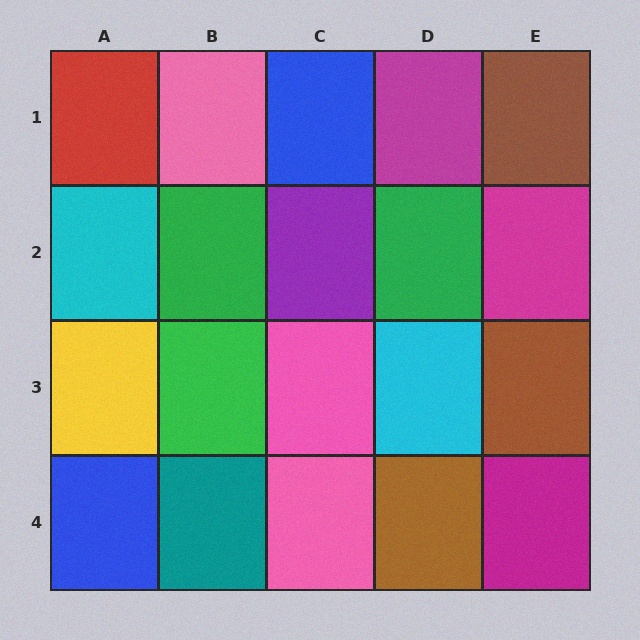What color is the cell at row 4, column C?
Pink.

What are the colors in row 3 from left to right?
Yellow, green, pink, cyan, brown.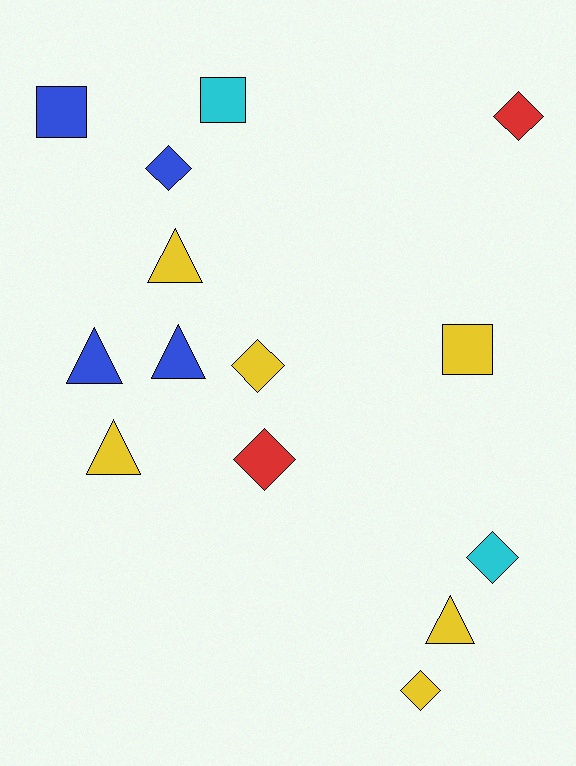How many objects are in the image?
There are 14 objects.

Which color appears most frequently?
Yellow, with 6 objects.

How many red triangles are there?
There are no red triangles.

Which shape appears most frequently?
Diamond, with 6 objects.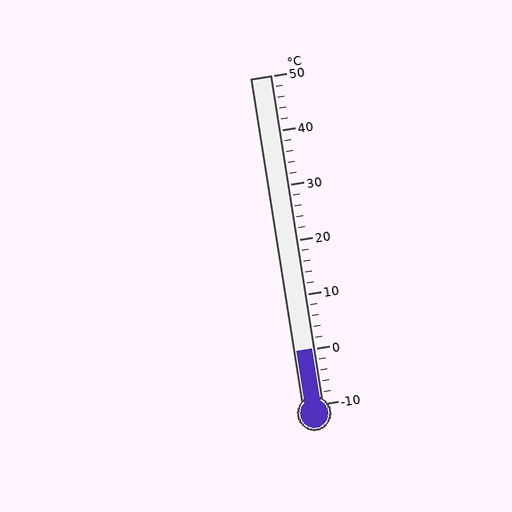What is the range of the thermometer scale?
The thermometer scale ranges from -10°C to 50°C.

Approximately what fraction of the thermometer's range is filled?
The thermometer is filled to approximately 15% of its range.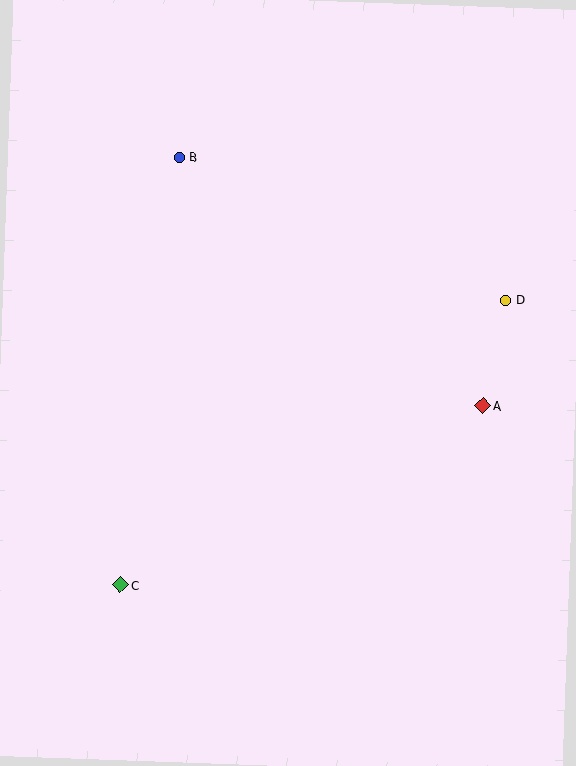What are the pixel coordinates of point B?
Point B is at (179, 157).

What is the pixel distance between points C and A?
The distance between C and A is 404 pixels.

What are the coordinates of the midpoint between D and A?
The midpoint between D and A is at (494, 353).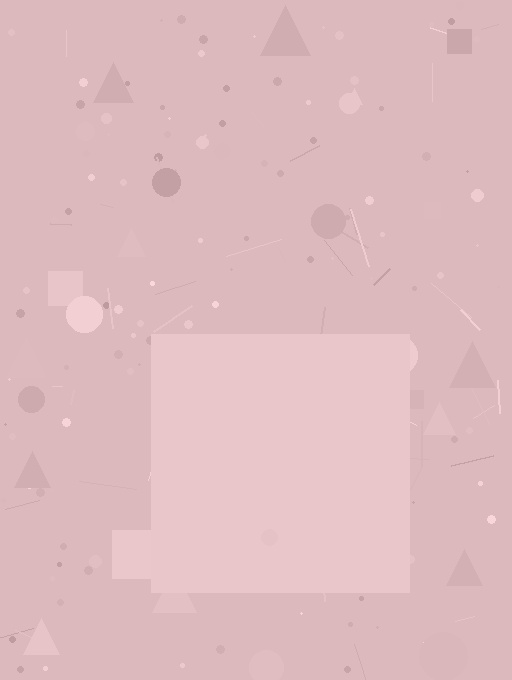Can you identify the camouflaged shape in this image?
The camouflaged shape is a square.